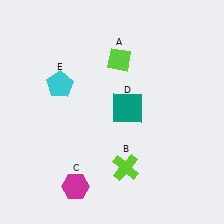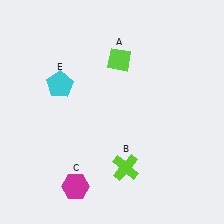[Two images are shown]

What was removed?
The teal square (D) was removed in Image 2.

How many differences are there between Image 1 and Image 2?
There is 1 difference between the two images.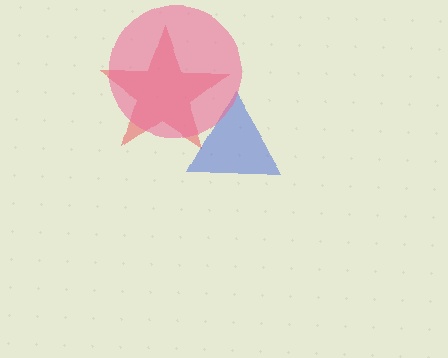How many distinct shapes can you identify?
There are 3 distinct shapes: a red star, a blue triangle, a pink circle.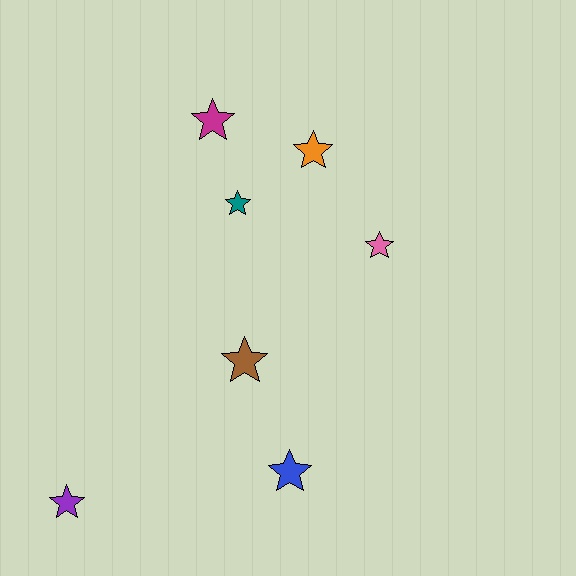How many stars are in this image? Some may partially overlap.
There are 7 stars.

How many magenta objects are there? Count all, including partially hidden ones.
There is 1 magenta object.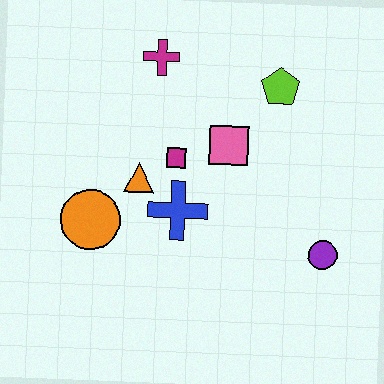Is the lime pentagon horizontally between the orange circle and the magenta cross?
No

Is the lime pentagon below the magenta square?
No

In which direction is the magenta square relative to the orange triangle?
The magenta square is to the right of the orange triangle.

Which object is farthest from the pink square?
The orange circle is farthest from the pink square.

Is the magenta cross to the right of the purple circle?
No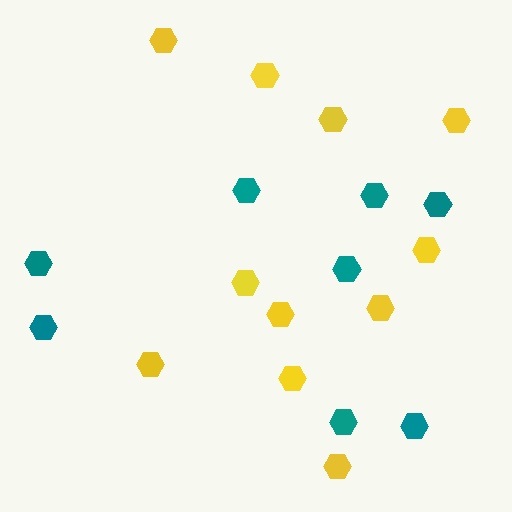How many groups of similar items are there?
There are 2 groups: one group of teal hexagons (8) and one group of yellow hexagons (11).